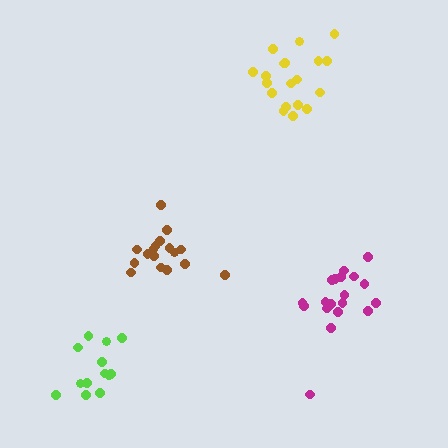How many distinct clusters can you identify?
There are 4 distinct clusters.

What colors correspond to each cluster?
The clusters are colored: magenta, brown, lime, yellow.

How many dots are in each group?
Group 1: 19 dots, Group 2: 18 dots, Group 3: 13 dots, Group 4: 19 dots (69 total).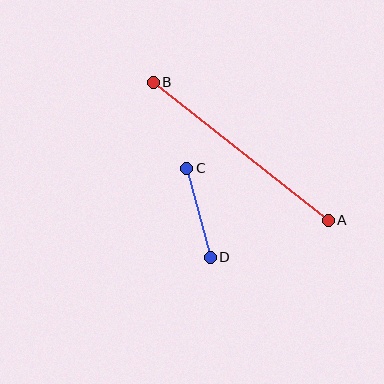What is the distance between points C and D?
The distance is approximately 92 pixels.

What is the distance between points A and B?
The distance is approximately 222 pixels.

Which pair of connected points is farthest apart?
Points A and B are farthest apart.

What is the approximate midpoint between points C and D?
The midpoint is at approximately (199, 213) pixels.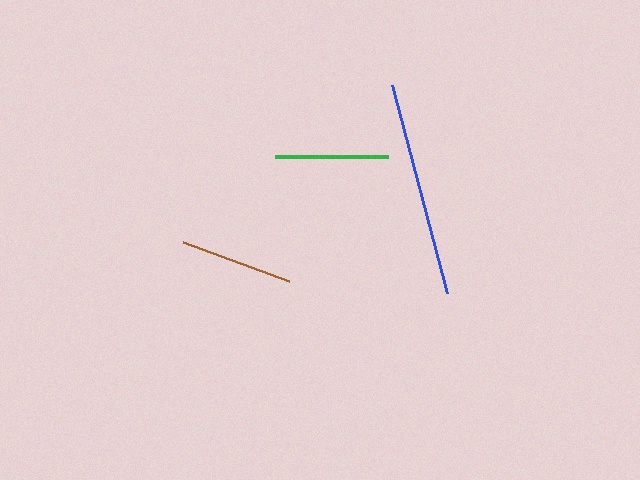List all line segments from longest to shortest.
From longest to shortest: blue, brown, green.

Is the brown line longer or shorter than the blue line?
The blue line is longer than the brown line.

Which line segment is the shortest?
The green line is the shortest at approximately 113 pixels.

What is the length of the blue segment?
The blue segment is approximately 216 pixels long.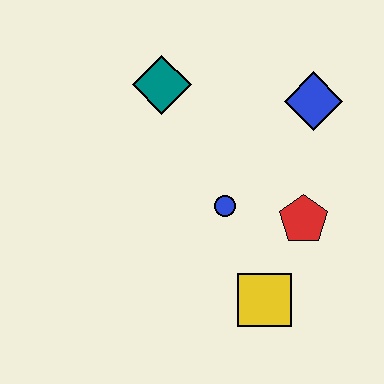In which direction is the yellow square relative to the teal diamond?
The yellow square is below the teal diamond.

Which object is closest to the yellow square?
The red pentagon is closest to the yellow square.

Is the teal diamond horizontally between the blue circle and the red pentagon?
No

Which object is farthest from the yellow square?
The teal diamond is farthest from the yellow square.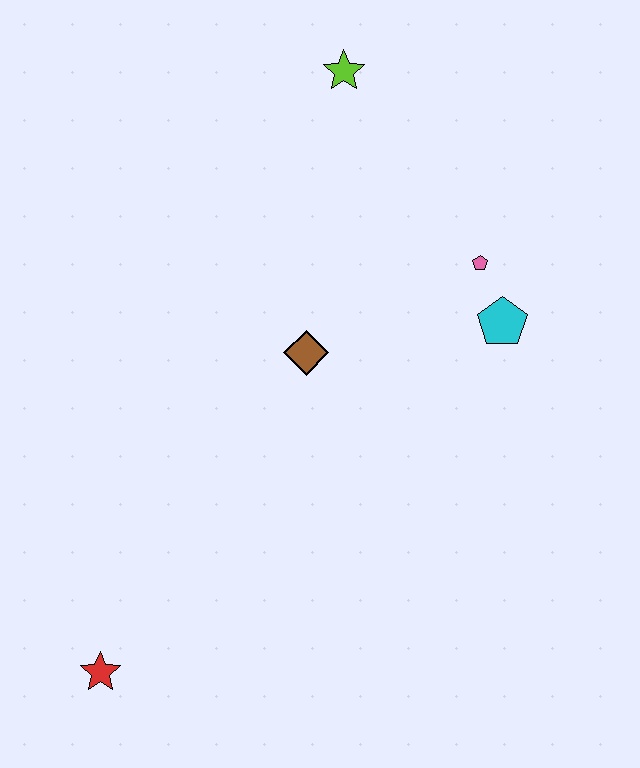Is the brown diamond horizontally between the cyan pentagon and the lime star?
No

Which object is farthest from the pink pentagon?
The red star is farthest from the pink pentagon.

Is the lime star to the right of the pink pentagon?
No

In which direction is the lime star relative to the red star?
The lime star is above the red star.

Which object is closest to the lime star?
The pink pentagon is closest to the lime star.